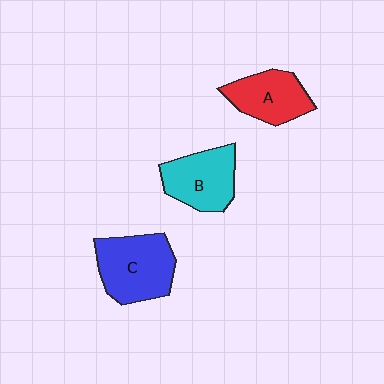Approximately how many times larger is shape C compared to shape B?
Approximately 1.2 times.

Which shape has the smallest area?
Shape A (red).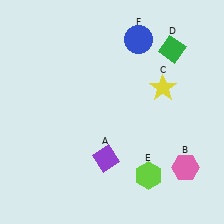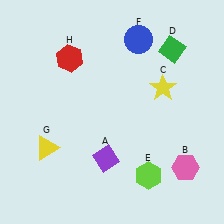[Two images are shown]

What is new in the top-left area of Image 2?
A red hexagon (H) was added in the top-left area of Image 2.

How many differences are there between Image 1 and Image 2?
There are 2 differences between the two images.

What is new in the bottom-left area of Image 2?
A yellow triangle (G) was added in the bottom-left area of Image 2.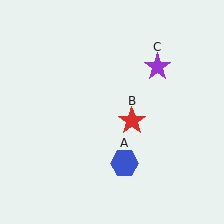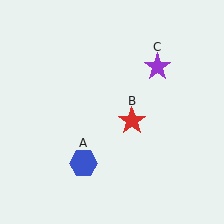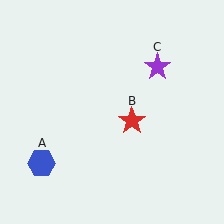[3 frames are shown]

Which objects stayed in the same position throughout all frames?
Red star (object B) and purple star (object C) remained stationary.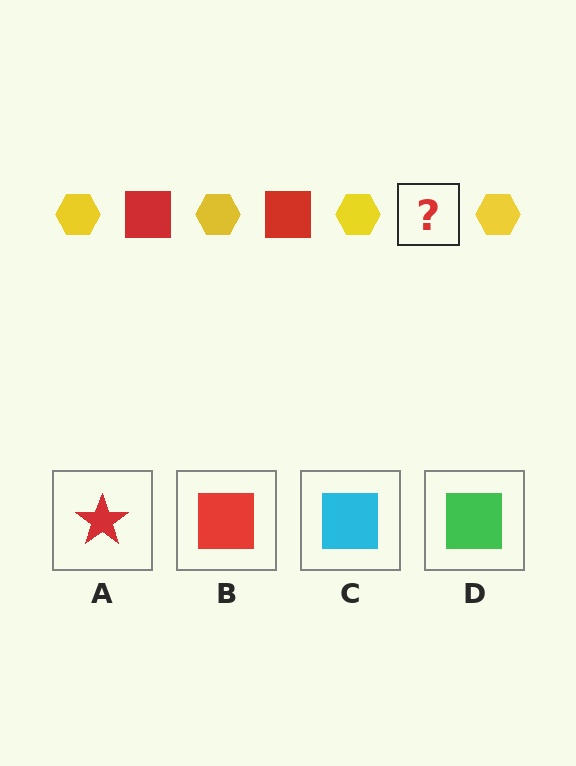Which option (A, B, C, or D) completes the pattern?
B.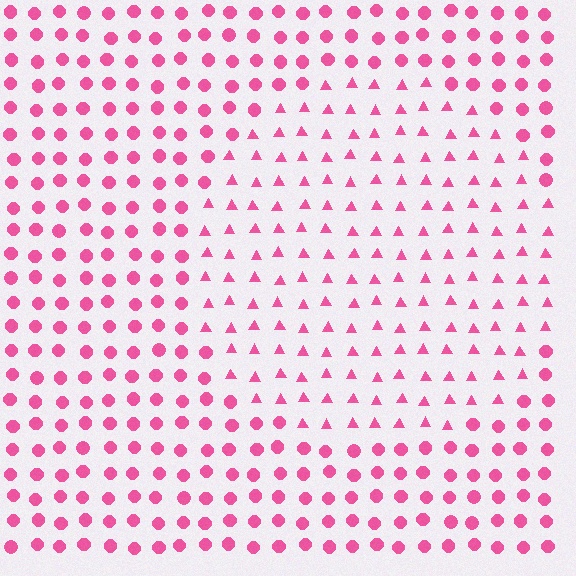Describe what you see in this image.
The image is filled with small pink elements arranged in a uniform grid. A circle-shaped region contains triangles, while the surrounding area contains circles. The boundary is defined purely by the change in element shape.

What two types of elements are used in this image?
The image uses triangles inside the circle region and circles outside it.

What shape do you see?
I see a circle.